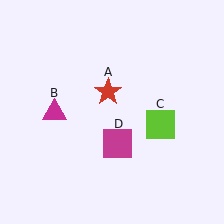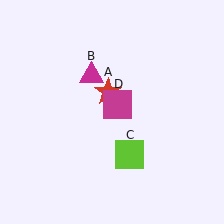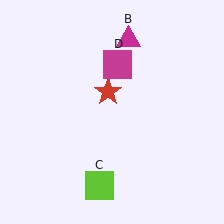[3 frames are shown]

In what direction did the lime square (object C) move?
The lime square (object C) moved down and to the left.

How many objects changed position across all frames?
3 objects changed position: magenta triangle (object B), lime square (object C), magenta square (object D).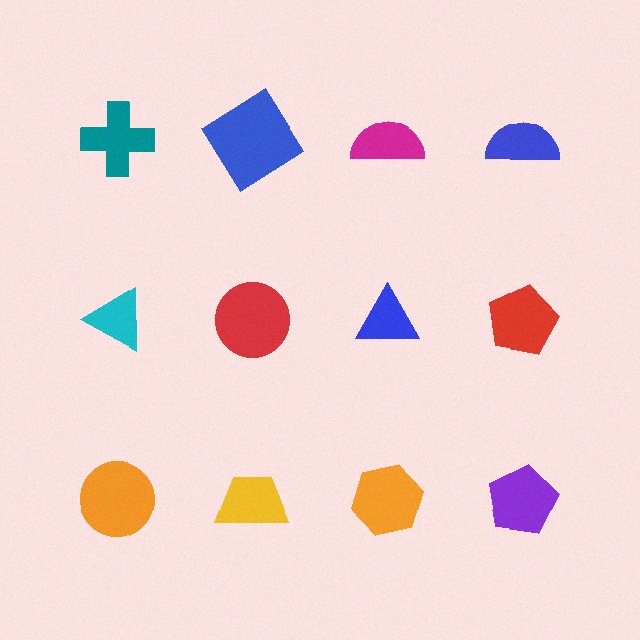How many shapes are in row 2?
4 shapes.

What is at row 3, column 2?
A yellow trapezoid.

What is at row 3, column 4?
A purple pentagon.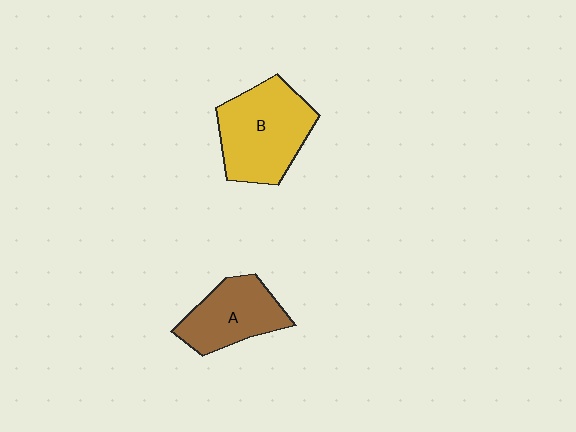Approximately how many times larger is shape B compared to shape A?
Approximately 1.4 times.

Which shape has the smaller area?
Shape A (brown).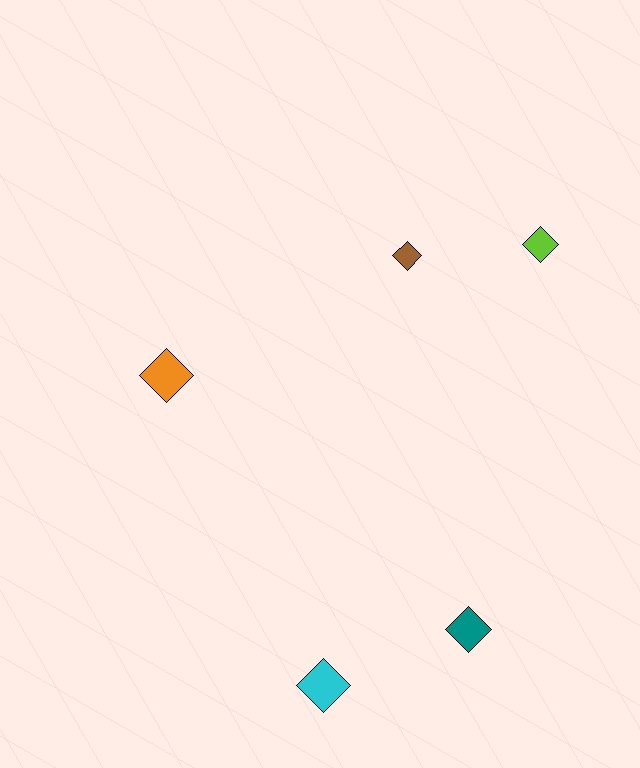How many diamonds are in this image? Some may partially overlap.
There are 5 diamonds.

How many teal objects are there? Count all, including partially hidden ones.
There is 1 teal object.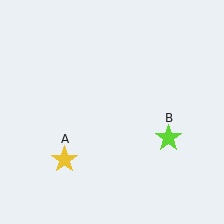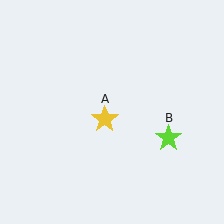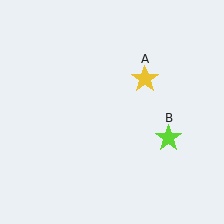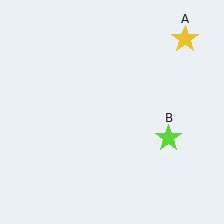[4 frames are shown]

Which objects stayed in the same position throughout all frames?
Lime star (object B) remained stationary.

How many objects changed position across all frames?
1 object changed position: yellow star (object A).